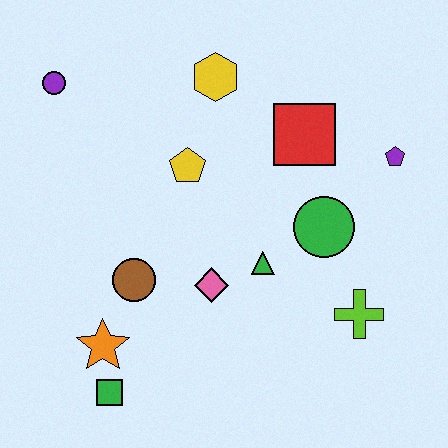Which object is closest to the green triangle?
The pink diamond is closest to the green triangle.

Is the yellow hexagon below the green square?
No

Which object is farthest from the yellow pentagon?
The green square is farthest from the yellow pentagon.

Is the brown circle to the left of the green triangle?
Yes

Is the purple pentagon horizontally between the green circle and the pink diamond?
No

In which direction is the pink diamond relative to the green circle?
The pink diamond is to the left of the green circle.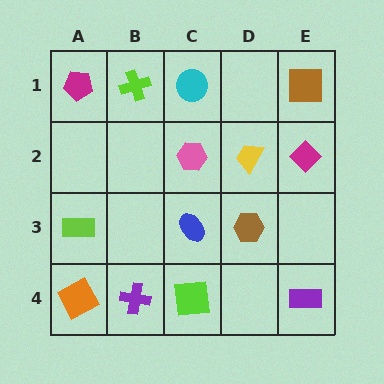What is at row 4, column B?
A purple cross.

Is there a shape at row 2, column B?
No, that cell is empty.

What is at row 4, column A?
An orange square.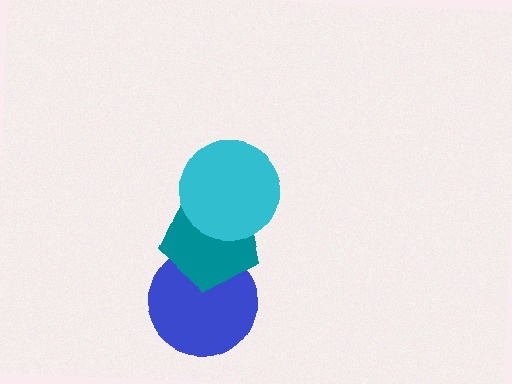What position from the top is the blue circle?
The blue circle is 3rd from the top.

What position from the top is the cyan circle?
The cyan circle is 1st from the top.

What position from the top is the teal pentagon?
The teal pentagon is 2nd from the top.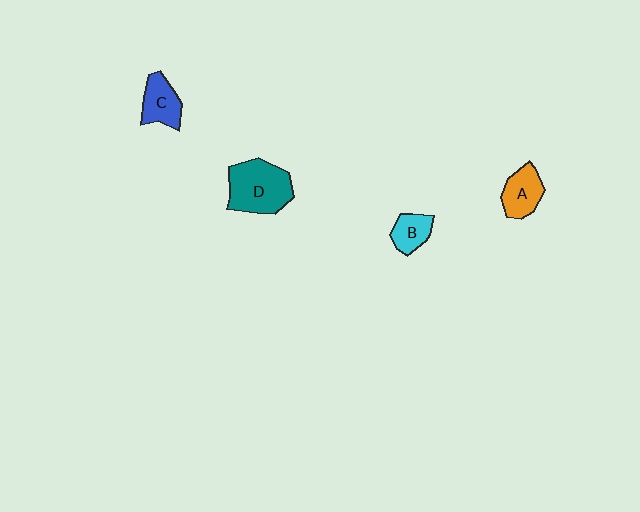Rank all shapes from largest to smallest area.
From largest to smallest: D (teal), A (orange), C (blue), B (cyan).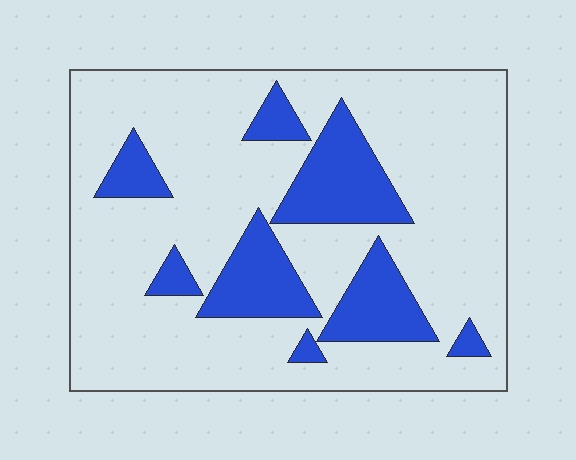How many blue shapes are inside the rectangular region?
8.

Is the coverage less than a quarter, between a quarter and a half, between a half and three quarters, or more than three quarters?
Less than a quarter.